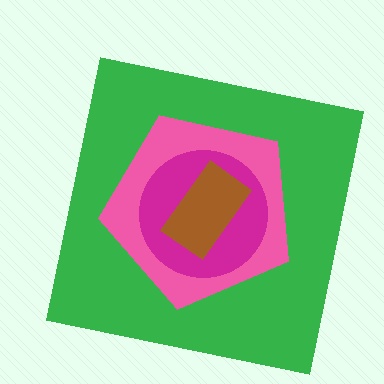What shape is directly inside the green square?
The pink pentagon.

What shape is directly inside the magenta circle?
The brown rectangle.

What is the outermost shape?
The green square.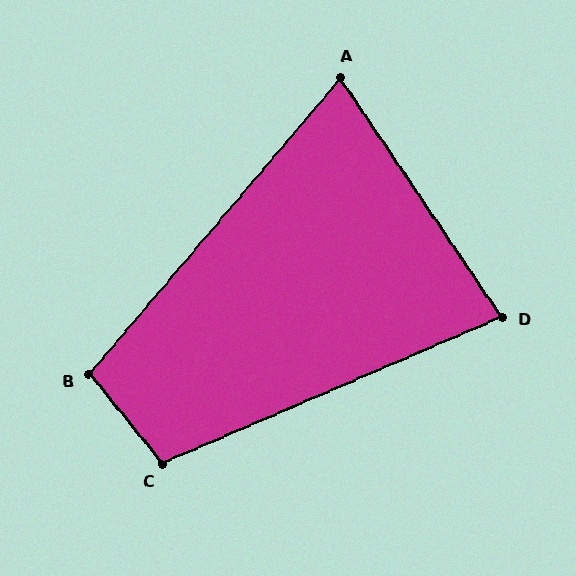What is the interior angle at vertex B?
Approximately 101 degrees (obtuse).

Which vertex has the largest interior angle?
C, at approximately 105 degrees.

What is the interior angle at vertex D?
Approximately 79 degrees (acute).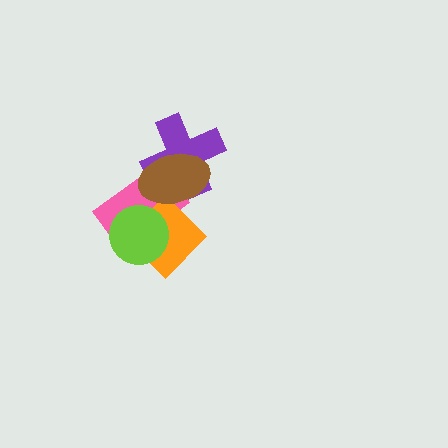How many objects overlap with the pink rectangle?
4 objects overlap with the pink rectangle.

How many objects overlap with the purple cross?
2 objects overlap with the purple cross.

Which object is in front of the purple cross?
The brown ellipse is in front of the purple cross.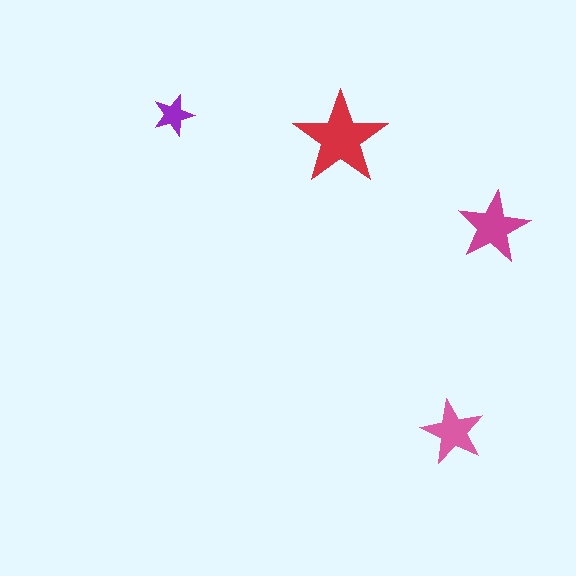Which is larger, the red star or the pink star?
The red one.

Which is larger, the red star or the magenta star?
The red one.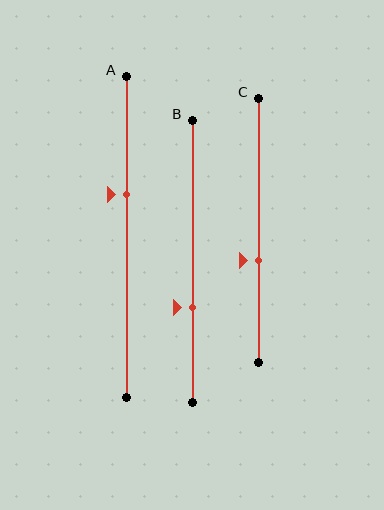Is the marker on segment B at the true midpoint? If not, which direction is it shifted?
No, the marker on segment B is shifted downward by about 16% of the segment length.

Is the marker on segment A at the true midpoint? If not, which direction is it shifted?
No, the marker on segment A is shifted upward by about 13% of the segment length.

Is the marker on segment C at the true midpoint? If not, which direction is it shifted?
No, the marker on segment C is shifted downward by about 11% of the segment length.